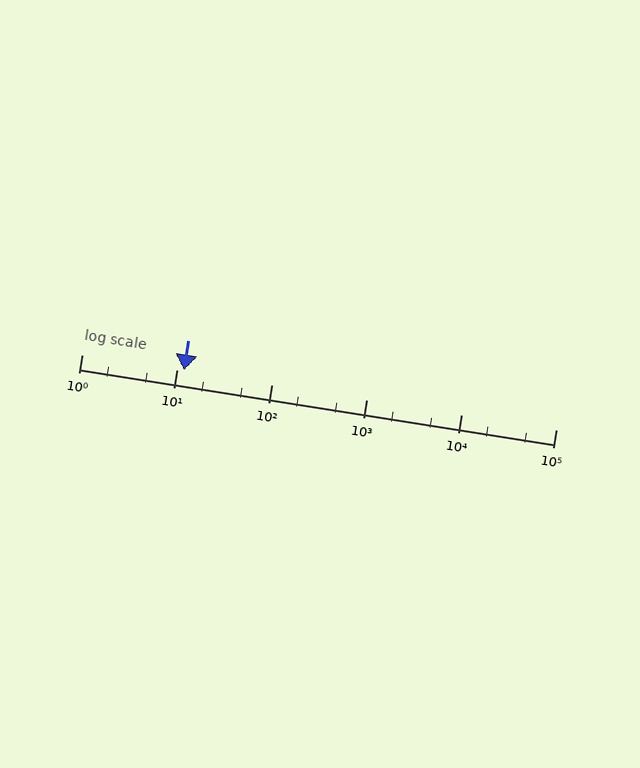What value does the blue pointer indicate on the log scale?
The pointer indicates approximately 12.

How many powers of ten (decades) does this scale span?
The scale spans 5 decades, from 1 to 100000.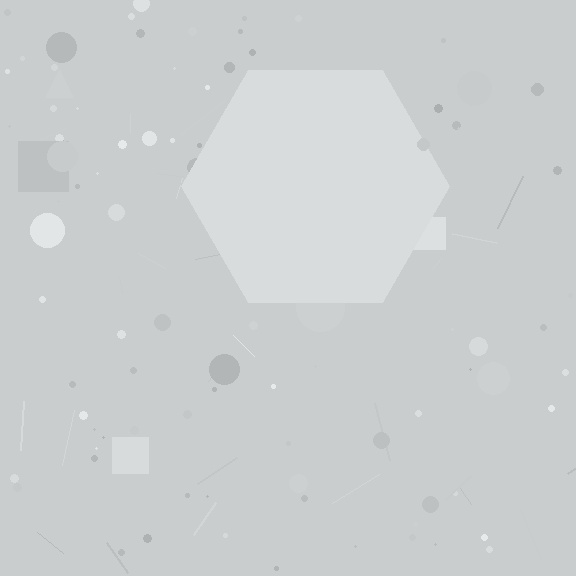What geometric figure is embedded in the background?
A hexagon is embedded in the background.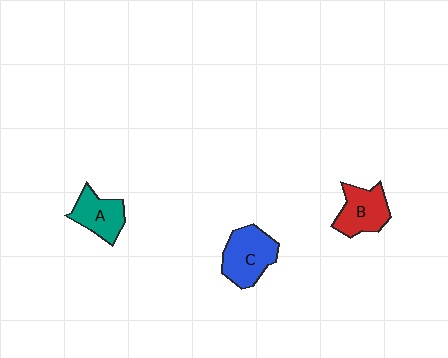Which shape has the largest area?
Shape C (blue).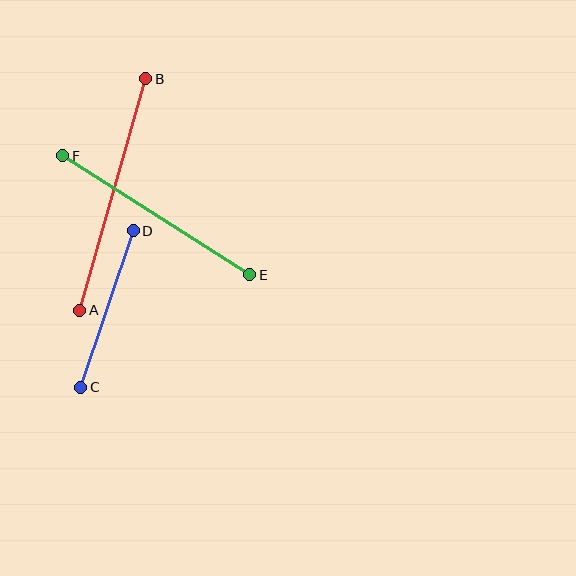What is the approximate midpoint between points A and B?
The midpoint is at approximately (113, 195) pixels.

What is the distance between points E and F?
The distance is approximately 222 pixels.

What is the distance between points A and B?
The distance is approximately 241 pixels.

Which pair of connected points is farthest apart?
Points A and B are farthest apart.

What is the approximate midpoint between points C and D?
The midpoint is at approximately (107, 309) pixels.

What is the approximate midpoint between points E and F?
The midpoint is at approximately (156, 215) pixels.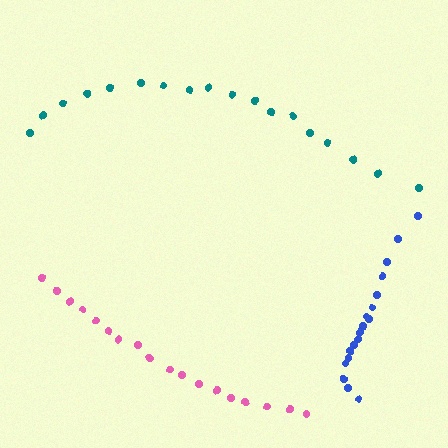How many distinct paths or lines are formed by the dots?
There are 3 distinct paths.